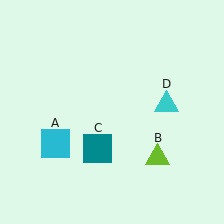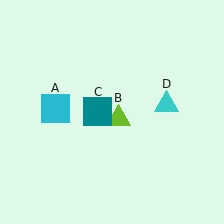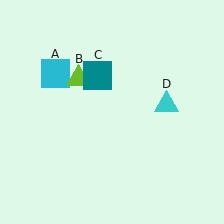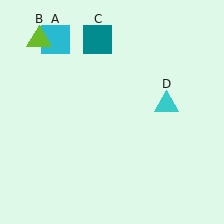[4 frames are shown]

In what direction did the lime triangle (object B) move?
The lime triangle (object B) moved up and to the left.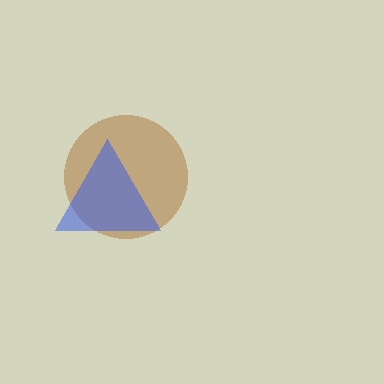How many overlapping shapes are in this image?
There are 2 overlapping shapes in the image.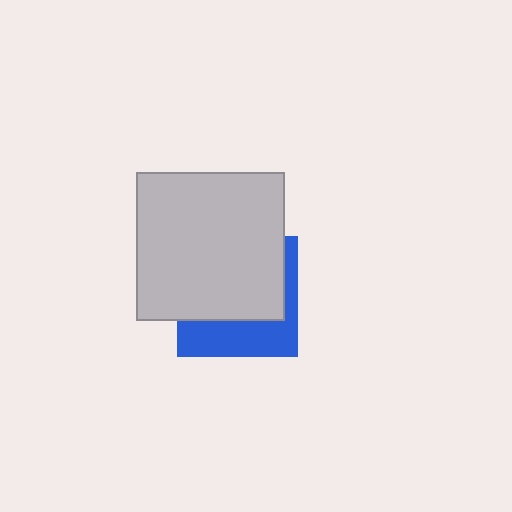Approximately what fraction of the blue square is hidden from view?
Roughly 63% of the blue square is hidden behind the light gray square.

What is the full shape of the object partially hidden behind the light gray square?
The partially hidden object is a blue square.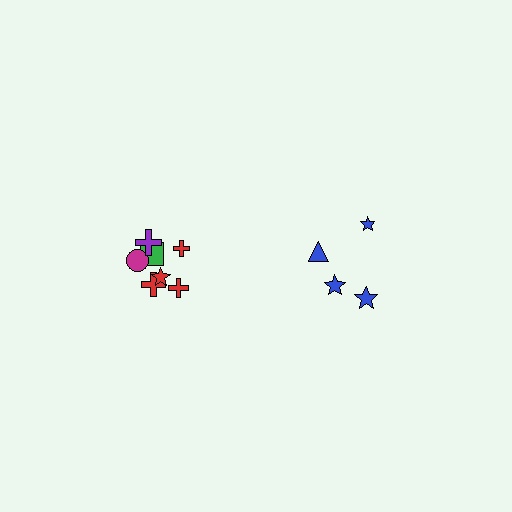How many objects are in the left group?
There are 7 objects.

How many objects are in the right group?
There are 4 objects.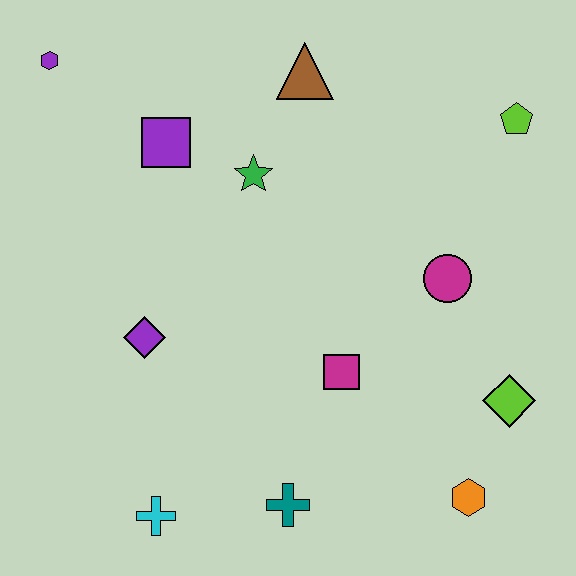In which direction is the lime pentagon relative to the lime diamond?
The lime pentagon is above the lime diamond.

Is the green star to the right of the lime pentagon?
No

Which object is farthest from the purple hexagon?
The orange hexagon is farthest from the purple hexagon.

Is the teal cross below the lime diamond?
Yes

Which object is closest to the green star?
The purple square is closest to the green star.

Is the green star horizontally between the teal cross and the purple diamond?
Yes